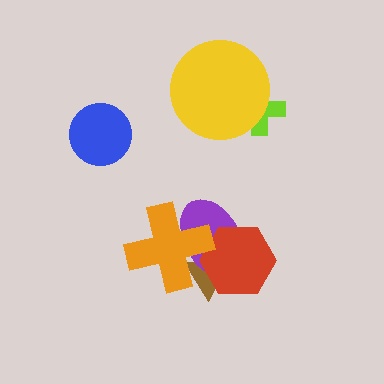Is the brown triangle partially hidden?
Yes, it is partially covered by another shape.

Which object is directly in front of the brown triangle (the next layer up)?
The purple ellipse is directly in front of the brown triangle.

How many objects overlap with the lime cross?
1 object overlaps with the lime cross.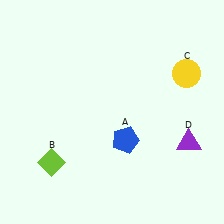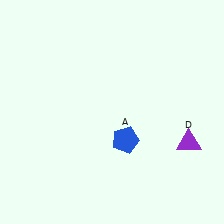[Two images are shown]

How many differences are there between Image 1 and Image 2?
There are 2 differences between the two images.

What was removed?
The yellow circle (C), the lime diamond (B) were removed in Image 2.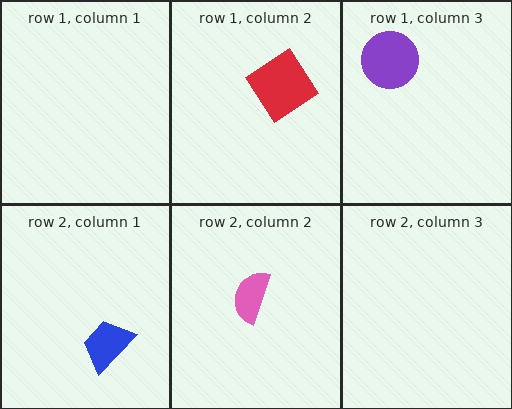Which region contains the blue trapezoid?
The row 2, column 1 region.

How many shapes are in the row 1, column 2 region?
1.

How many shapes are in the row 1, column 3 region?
1.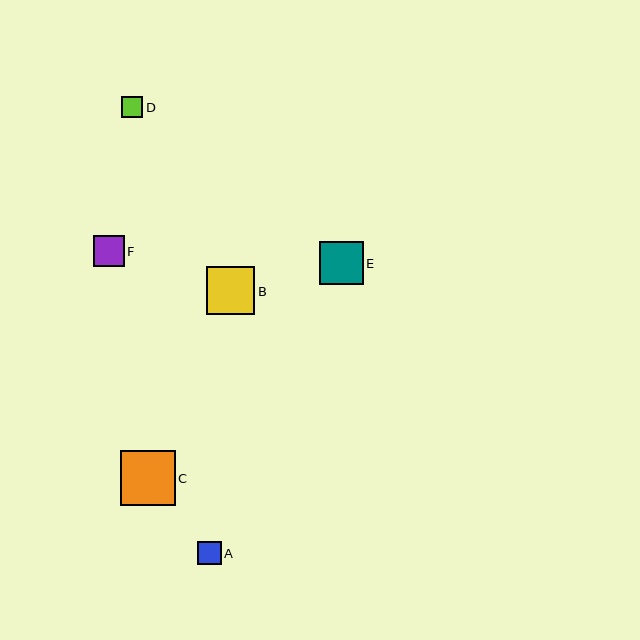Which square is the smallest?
Square D is the smallest with a size of approximately 22 pixels.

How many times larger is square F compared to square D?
Square F is approximately 1.4 times the size of square D.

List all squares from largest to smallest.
From largest to smallest: C, B, E, F, A, D.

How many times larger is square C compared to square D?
Square C is approximately 2.5 times the size of square D.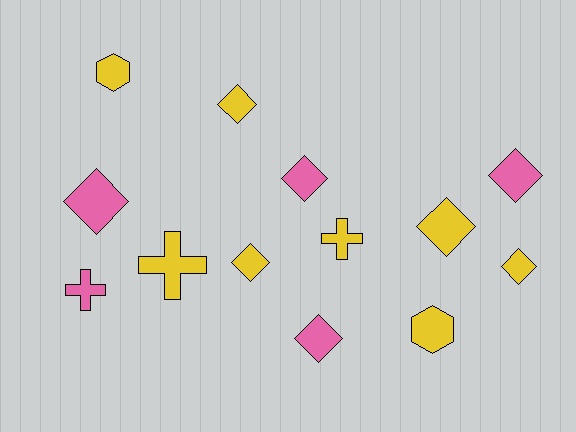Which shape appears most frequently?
Diamond, with 8 objects.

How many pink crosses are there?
There is 1 pink cross.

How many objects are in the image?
There are 13 objects.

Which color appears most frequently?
Yellow, with 8 objects.